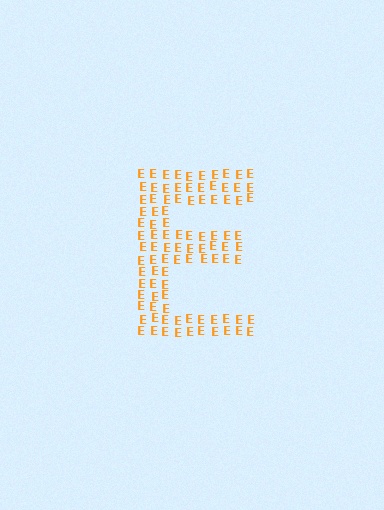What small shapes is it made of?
It is made of small letter E's.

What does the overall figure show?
The overall figure shows the letter E.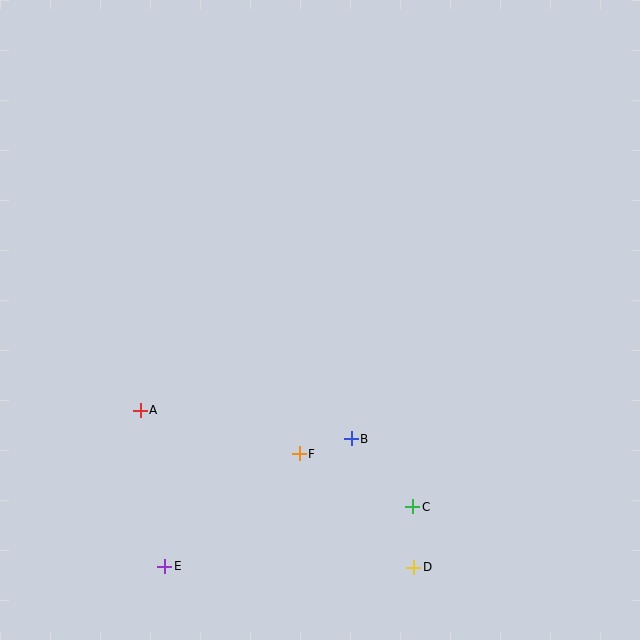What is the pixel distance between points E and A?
The distance between E and A is 158 pixels.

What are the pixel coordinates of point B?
Point B is at (351, 439).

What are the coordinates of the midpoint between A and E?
The midpoint between A and E is at (153, 488).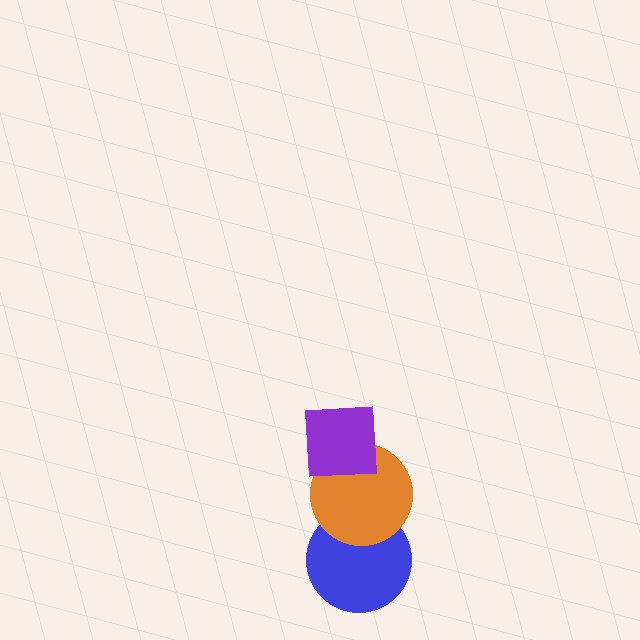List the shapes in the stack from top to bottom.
From top to bottom: the purple square, the orange circle, the blue circle.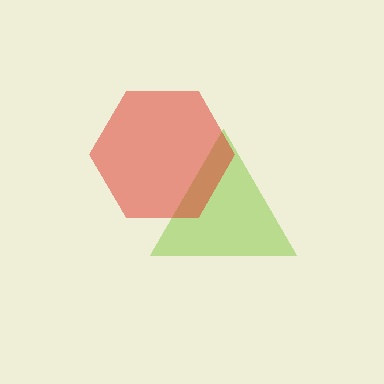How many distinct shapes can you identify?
There are 2 distinct shapes: a lime triangle, a red hexagon.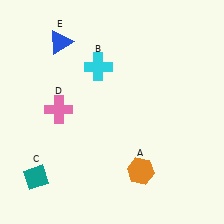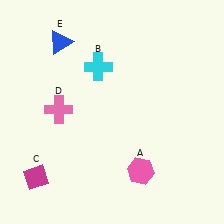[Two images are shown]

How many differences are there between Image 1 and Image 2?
There are 2 differences between the two images.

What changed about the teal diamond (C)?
In Image 1, C is teal. In Image 2, it changed to magenta.